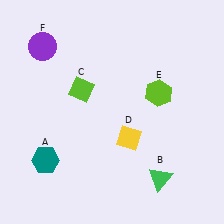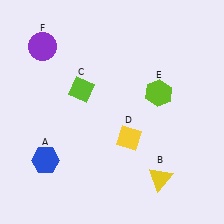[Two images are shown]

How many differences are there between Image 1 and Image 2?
There are 2 differences between the two images.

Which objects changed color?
A changed from teal to blue. B changed from green to yellow.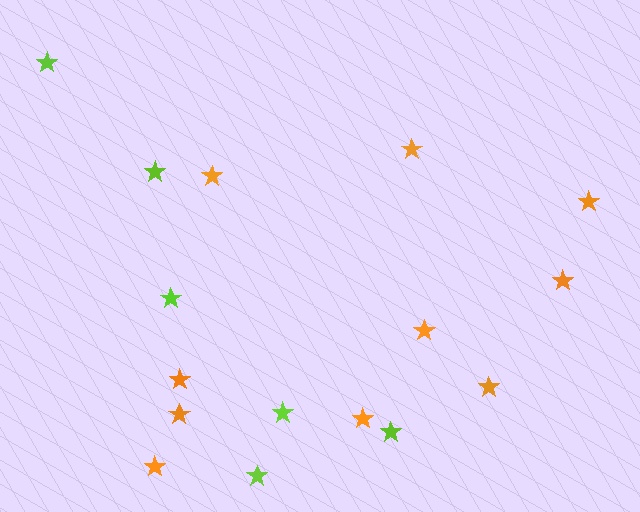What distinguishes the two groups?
There are 2 groups: one group of lime stars (6) and one group of orange stars (10).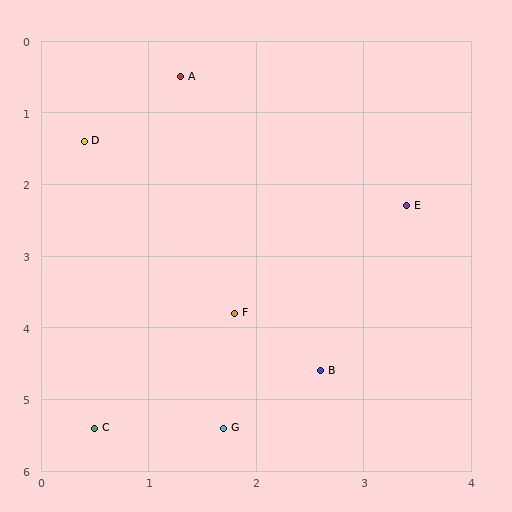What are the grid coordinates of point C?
Point C is at approximately (0.5, 5.4).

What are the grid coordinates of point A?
Point A is at approximately (1.3, 0.5).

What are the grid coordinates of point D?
Point D is at approximately (0.4, 1.4).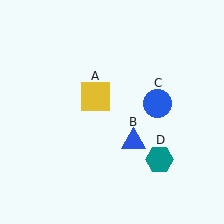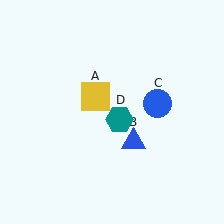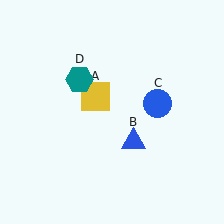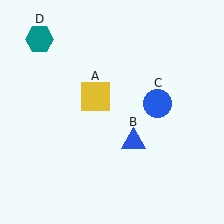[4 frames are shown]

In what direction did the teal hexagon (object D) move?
The teal hexagon (object D) moved up and to the left.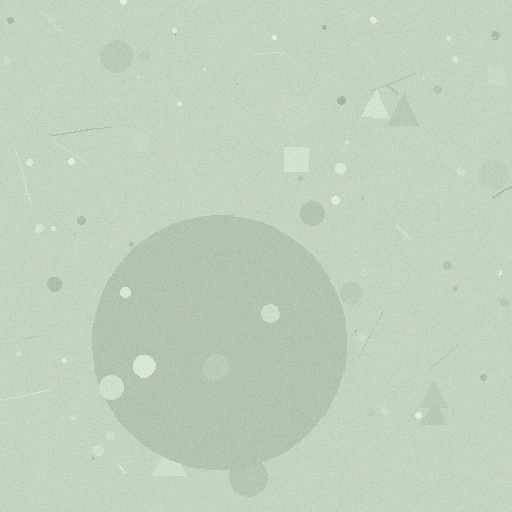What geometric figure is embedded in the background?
A circle is embedded in the background.